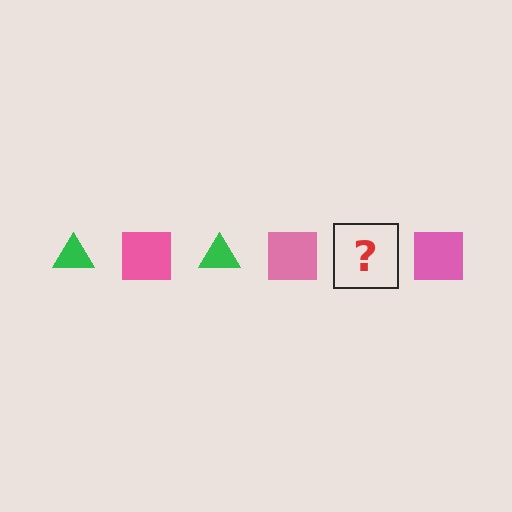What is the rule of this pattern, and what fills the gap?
The rule is that the pattern alternates between green triangle and pink square. The gap should be filled with a green triangle.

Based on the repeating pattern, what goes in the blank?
The blank should be a green triangle.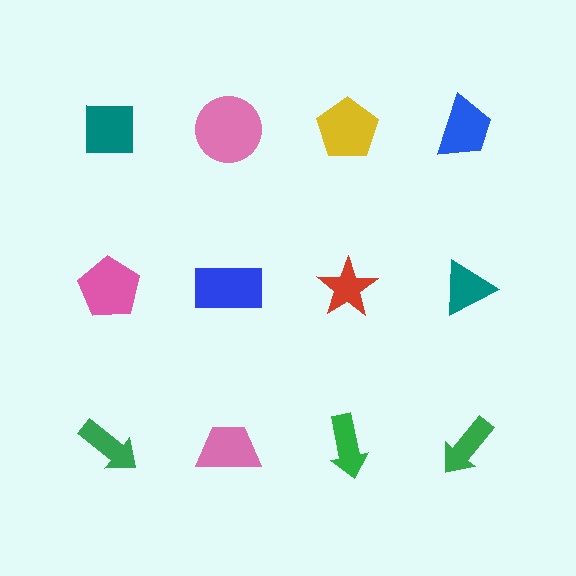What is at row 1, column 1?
A teal square.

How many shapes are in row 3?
4 shapes.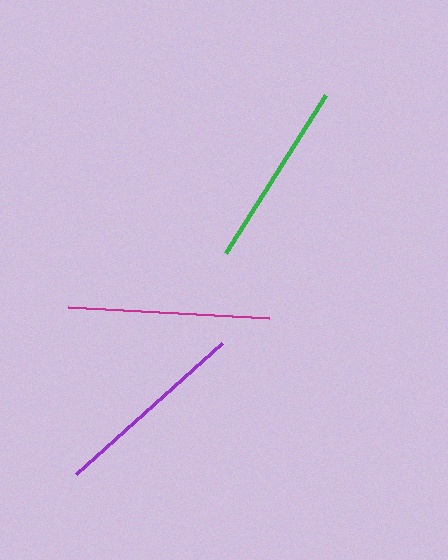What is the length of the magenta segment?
The magenta segment is approximately 201 pixels long.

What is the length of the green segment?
The green segment is approximately 187 pixels long.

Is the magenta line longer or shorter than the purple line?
The magenta line is longer than the purple line.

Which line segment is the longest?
The magenta line is the longest at approximately 201 pixels.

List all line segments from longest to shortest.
From longest to shortest: magenta, purple, green.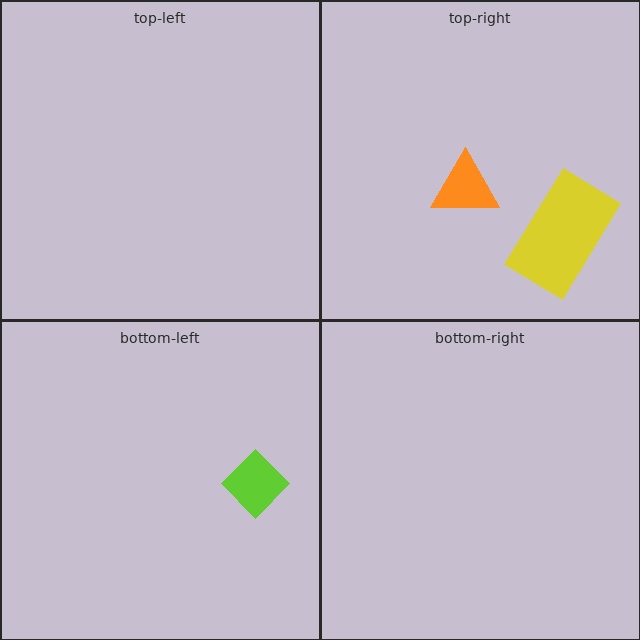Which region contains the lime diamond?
The bottom-left region.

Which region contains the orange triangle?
The top-right region.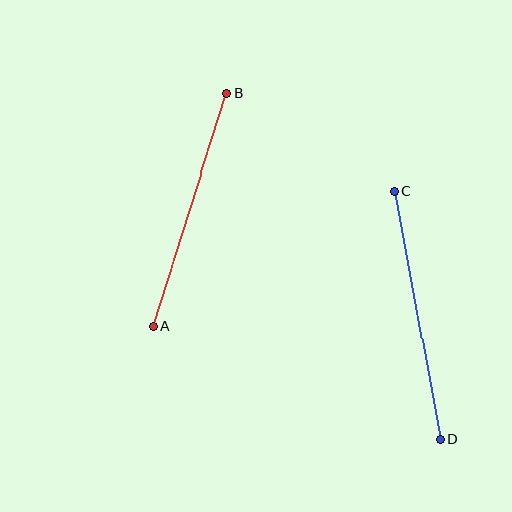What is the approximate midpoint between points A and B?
The midpoint is at approximately (190, 210) pixels.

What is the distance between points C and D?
The distance is approximately 252 pixels.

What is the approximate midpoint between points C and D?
The midpoint is at approximately (417, 315) pixels.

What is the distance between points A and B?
The distance is approximately 243 pixels.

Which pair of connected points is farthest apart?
Points C and D are farthest apart.